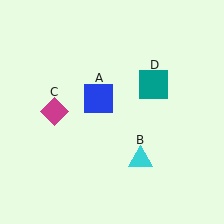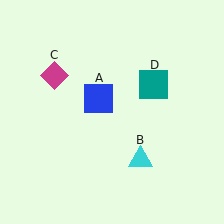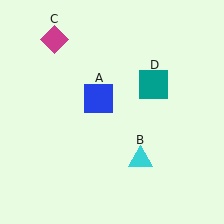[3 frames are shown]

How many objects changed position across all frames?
1 object changed position: magenta diamond (object C).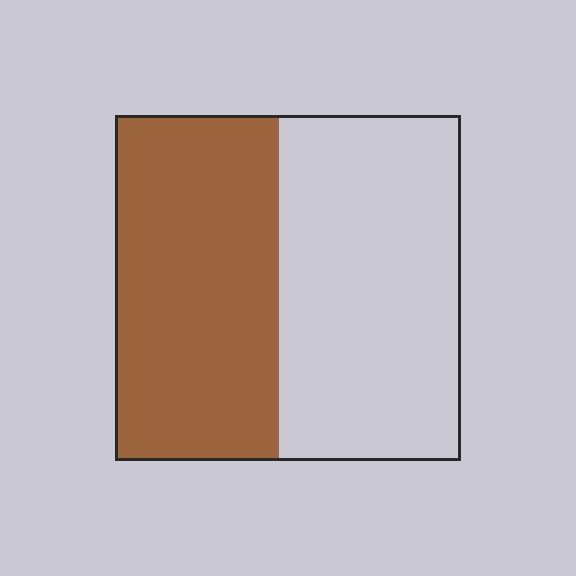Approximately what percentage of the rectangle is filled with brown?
Approximately 45%.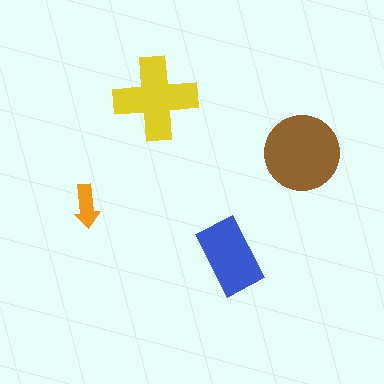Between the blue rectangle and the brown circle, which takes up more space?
The brown circle.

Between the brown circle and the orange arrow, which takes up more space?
The brown circle.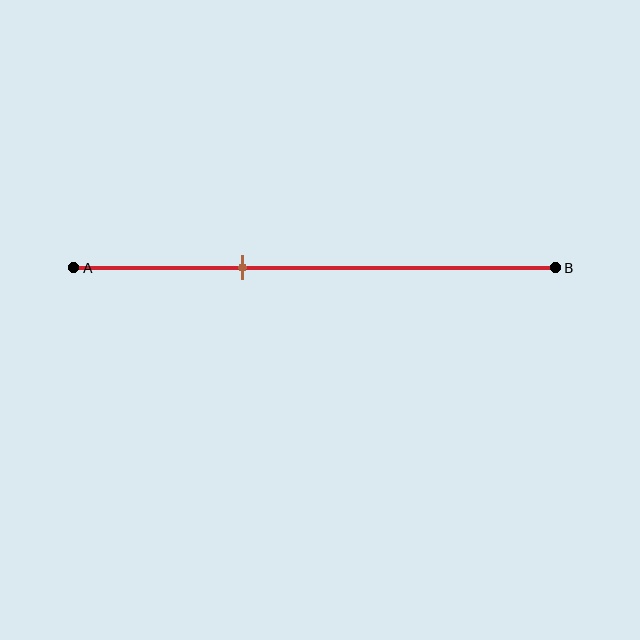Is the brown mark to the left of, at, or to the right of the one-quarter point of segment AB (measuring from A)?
The brown mark is to the right of the one-quarter point of segment AB.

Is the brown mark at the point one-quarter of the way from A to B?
No, the mark is at about 35% from A, not at the 25% one-quarter point.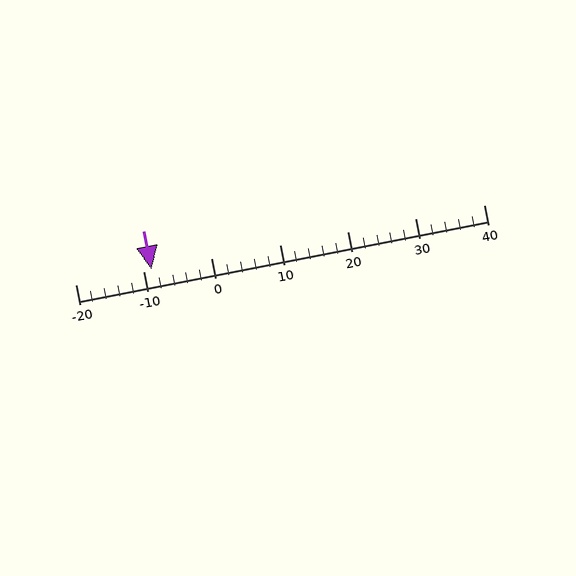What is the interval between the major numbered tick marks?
The major tick marks are spaced 10 units apart.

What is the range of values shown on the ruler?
The ruler shows values from -20 to 40.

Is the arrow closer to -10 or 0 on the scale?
The arrow is closer to -10.